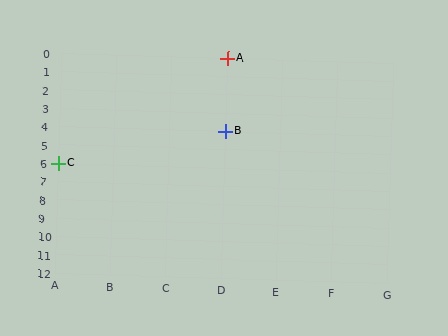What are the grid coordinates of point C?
Point C is at grid coordinates (A, 6).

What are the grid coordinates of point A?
Point A is at grid coordinates (D, 0).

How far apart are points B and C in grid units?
Points B and C are 3 columns and 2 rows apart (about 3.6 grid units diagonally).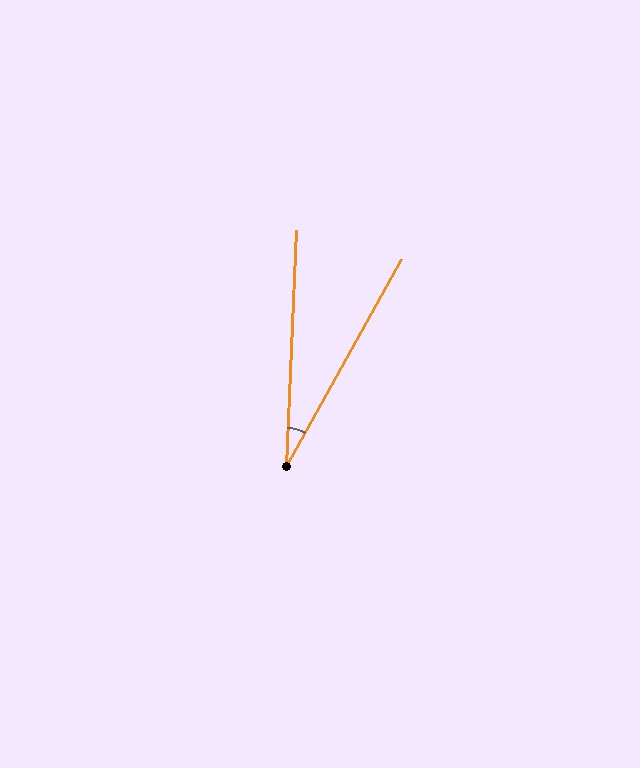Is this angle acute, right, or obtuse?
It is acute.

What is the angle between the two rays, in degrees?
Approximately 27 degrees.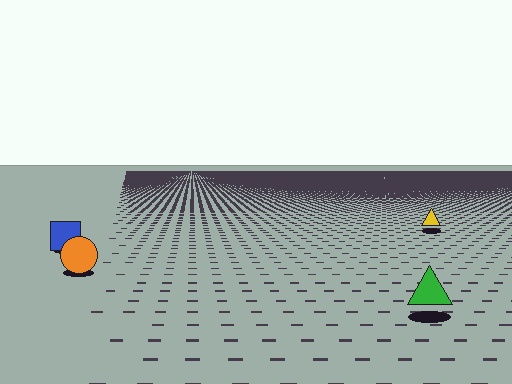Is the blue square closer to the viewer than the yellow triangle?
Yes. The blue square is closer — you can tell from the texture gradient: the ground texture is coarser near it.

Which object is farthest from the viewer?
The yellow triangle is farthest from the viewer. It appears smaller and the ground texture around it is denser.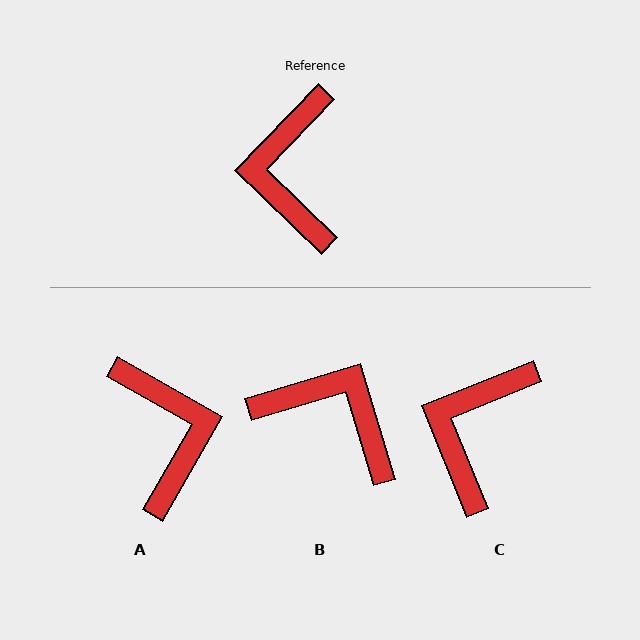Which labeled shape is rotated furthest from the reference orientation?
A, about 166 degrees away.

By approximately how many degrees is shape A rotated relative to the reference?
Approximately 166 degrees clockwise.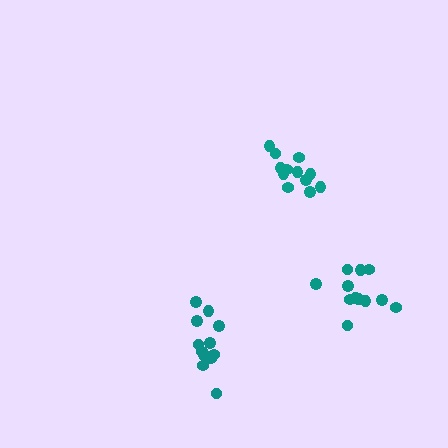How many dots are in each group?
Group 1: 12 dots, Group 2: 12 dots, Group 3: 12 dots (36 total).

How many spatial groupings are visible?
There are 3 spatial groupings.